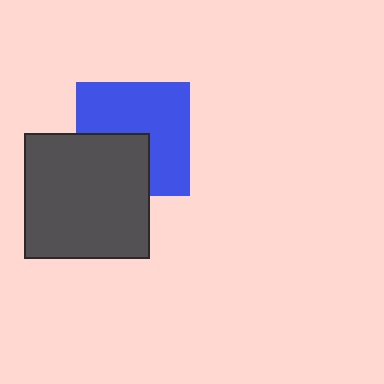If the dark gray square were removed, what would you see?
You would see the complete blue square.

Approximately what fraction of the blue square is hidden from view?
Roughly 35% of the blue square is hidden behind the dark gray square.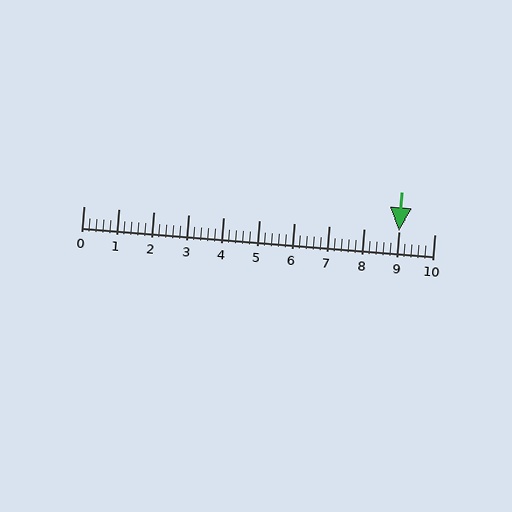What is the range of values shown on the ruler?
The ruler shows values from 0 to 10.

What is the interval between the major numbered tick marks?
The major tick marks are spaced 1 units apart.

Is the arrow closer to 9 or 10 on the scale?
The arrow is closer to 9.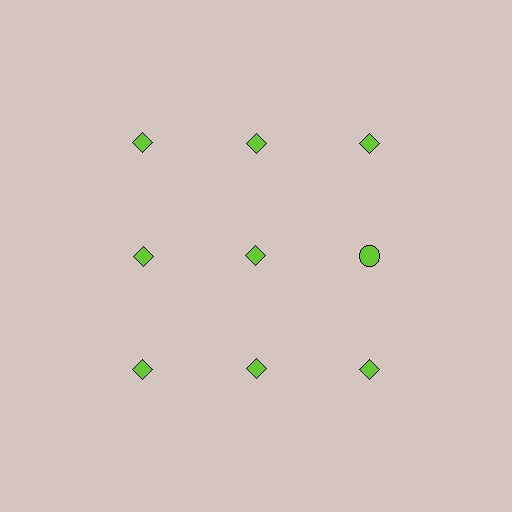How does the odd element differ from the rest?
It has a different shape: circle instead of diamond.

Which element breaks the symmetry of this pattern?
The lime circle in the second row, center column breaks the symmetry. All other shapes are lime diamonds.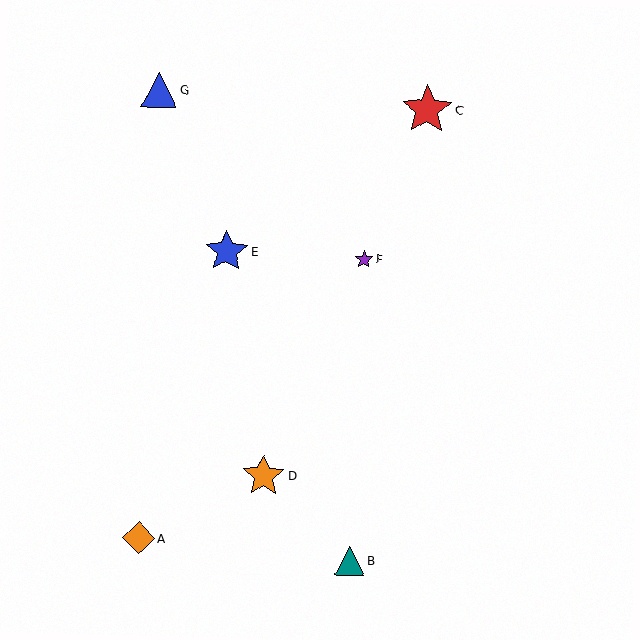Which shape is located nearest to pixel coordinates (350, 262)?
The purple star (labeled F) at (364, 260) is nearest to that location.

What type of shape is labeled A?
Shape A is an orange diamond.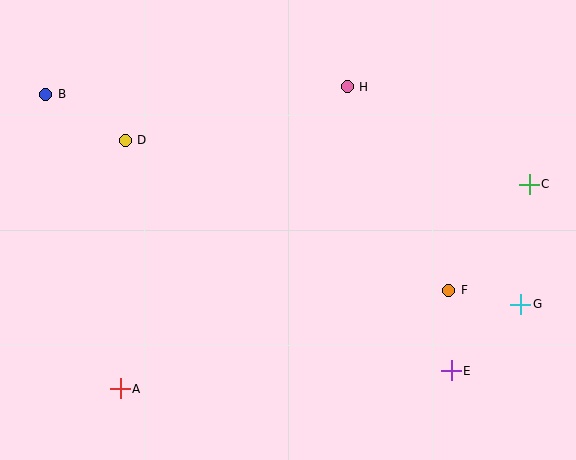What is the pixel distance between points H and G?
The distance between H and G is 278 pixels.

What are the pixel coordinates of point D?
Point D is at (125, 140).